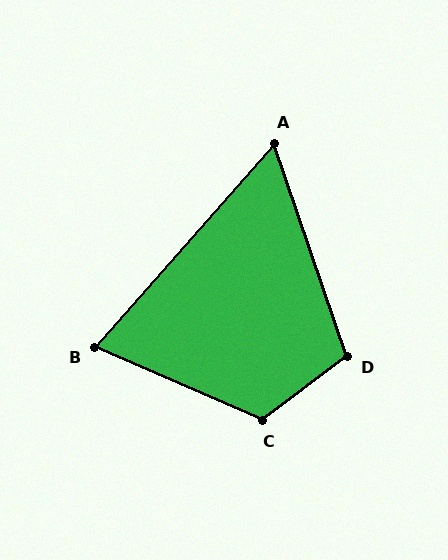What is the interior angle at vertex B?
Approximately 72 degrees (acute).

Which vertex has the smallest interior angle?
A, at approximately 60 degrees.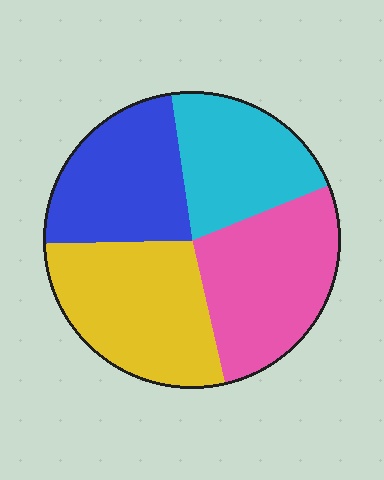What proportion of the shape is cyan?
Cyan covers roughly 20% of the shape.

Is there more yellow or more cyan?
Yellow.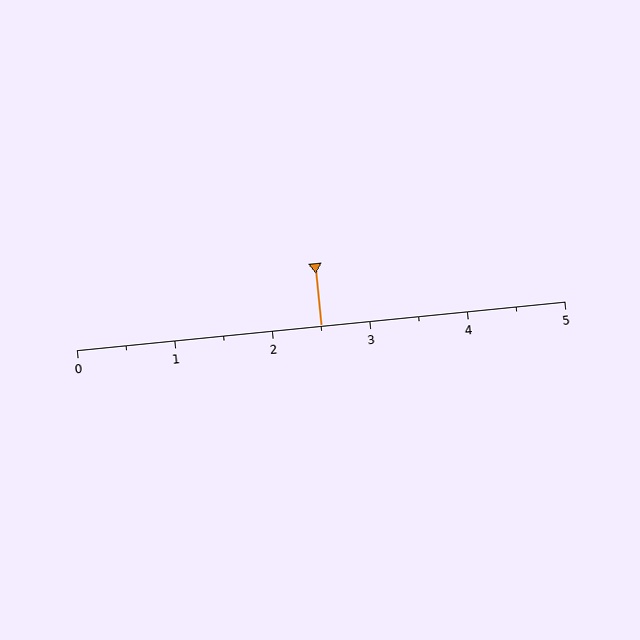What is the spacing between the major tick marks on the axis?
The major ticks are spaced 1 apart.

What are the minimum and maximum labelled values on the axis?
The axis runs from 0 to 5.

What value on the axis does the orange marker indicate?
The marker indicates approximately 2.5.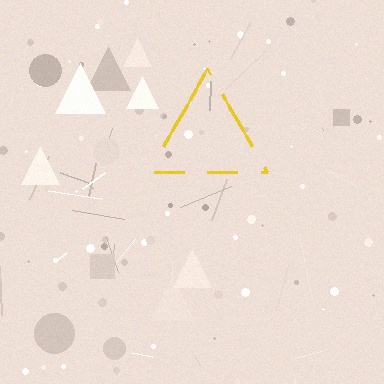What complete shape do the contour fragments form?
The contour fragments form a triangle.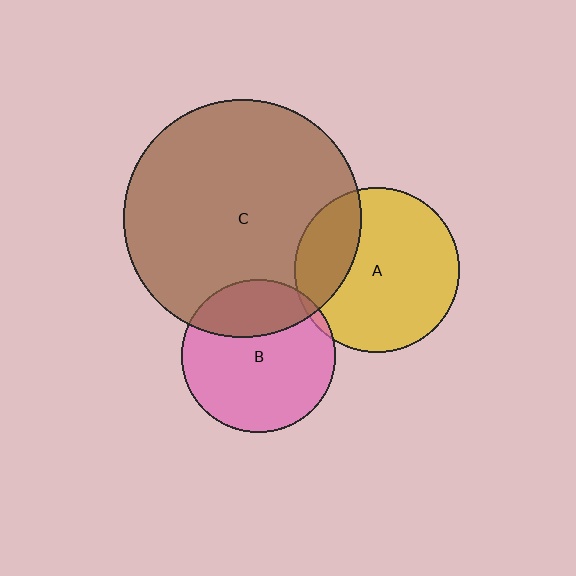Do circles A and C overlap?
Yes.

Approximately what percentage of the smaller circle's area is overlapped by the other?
Approximately 25%.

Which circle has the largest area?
Circle C (brown).